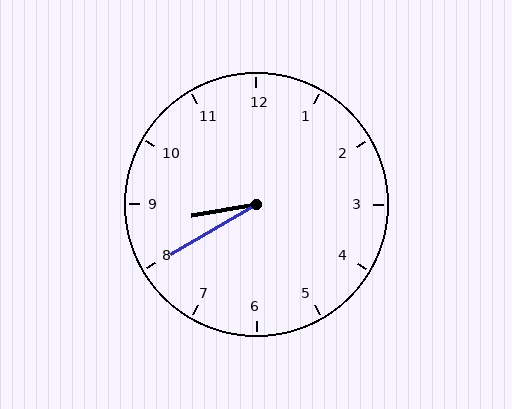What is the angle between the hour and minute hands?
Approximately 20 degrees.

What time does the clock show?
8:40.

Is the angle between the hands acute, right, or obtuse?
It is acute.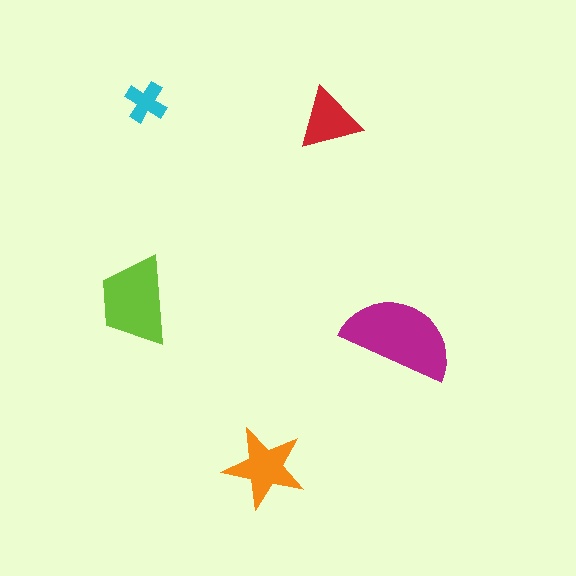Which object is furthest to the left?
The lime trapezoid is leftmost.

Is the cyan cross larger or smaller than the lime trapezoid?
Smaller.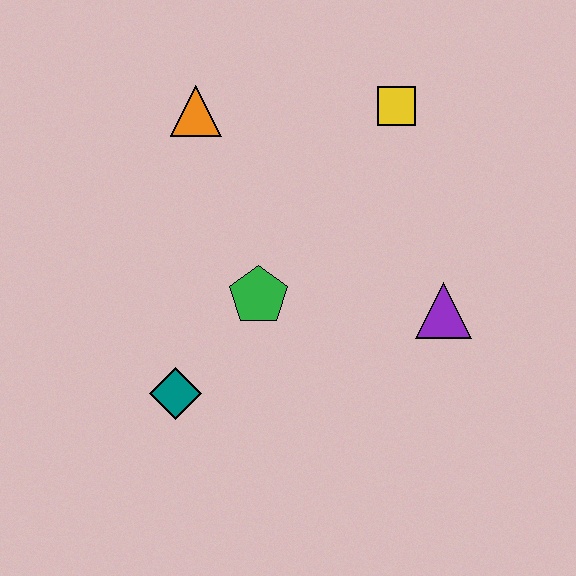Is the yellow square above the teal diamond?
Yes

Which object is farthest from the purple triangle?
The orange triangle is farthest from the purple triangle.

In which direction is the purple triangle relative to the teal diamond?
The purple triangle is to the right of the teal diamond.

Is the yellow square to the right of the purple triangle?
No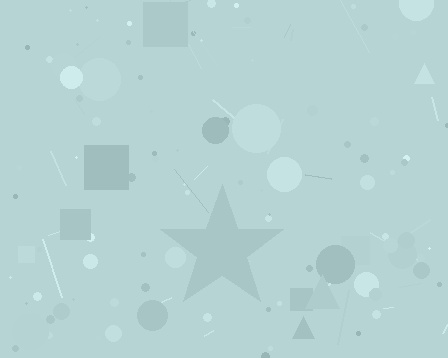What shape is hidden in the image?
A star is hidden in the image.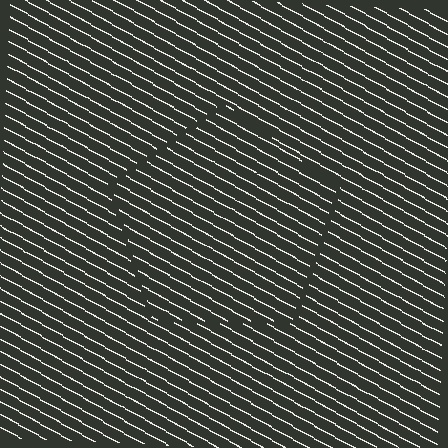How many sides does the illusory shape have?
5 sides — the line-ends trace a pentagon.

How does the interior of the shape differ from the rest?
The interior of the shape contains the same grating, shifted by half a period — the contour is defined by the phase discontinuity where line-ends from the inner and outer gratings abut.